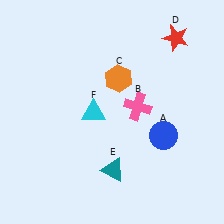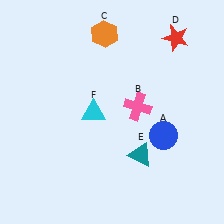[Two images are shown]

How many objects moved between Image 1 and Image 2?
2 objects moved between the two images.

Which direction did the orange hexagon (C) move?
The orange hexagon (C) moved up.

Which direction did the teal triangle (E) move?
The teal triangle (E) moved right.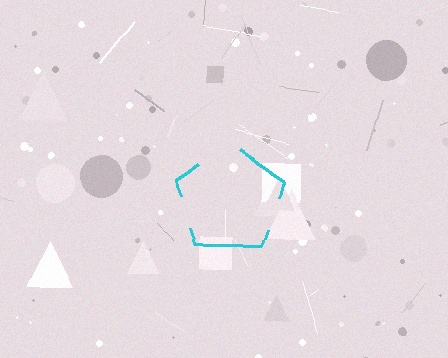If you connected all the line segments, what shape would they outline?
They would outline a pentagon.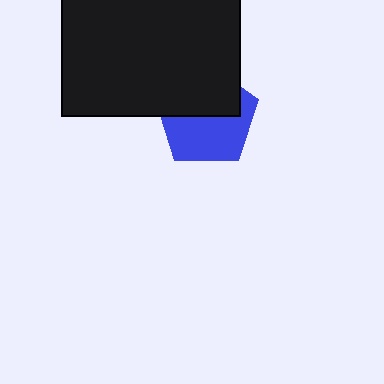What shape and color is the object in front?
The object in front is a black rectangle.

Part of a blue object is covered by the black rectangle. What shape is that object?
It is a pentagon.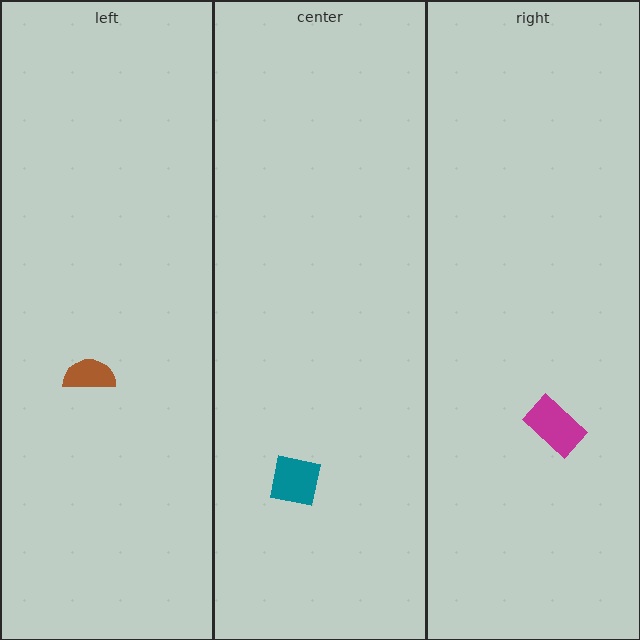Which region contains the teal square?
The center region.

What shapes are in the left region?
The brown semicircle.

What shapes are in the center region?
The teal square.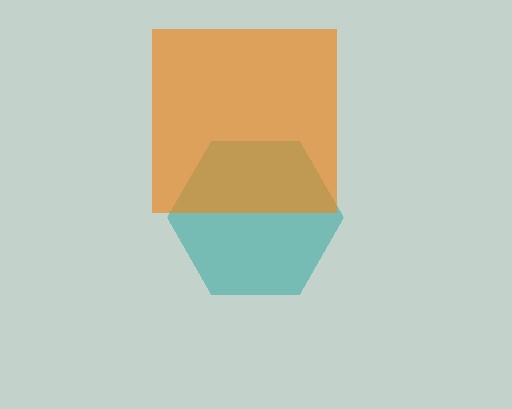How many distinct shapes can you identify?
There are 2 distinct shapes: a teal hexagon, an orange square.